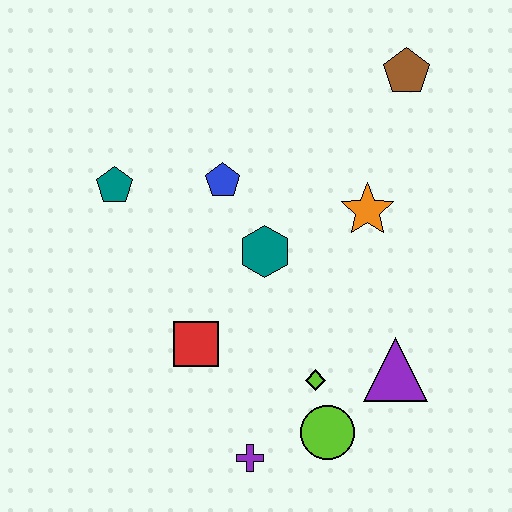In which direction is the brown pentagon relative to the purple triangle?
The brown pentagon is above the purple triangle.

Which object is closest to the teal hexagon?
The blue pentagon is closest to the teal hexagon.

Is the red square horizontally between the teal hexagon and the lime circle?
No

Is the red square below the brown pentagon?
Yes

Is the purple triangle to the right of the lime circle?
Yes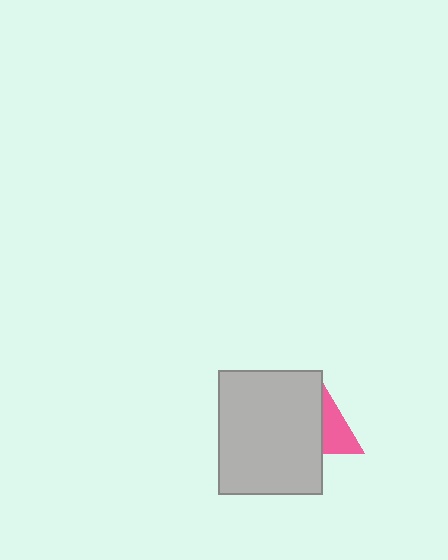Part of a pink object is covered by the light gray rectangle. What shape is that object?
It is a triangle.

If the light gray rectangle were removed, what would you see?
You would see the complete pink triangle.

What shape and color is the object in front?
The object in front is a light gray rectangle.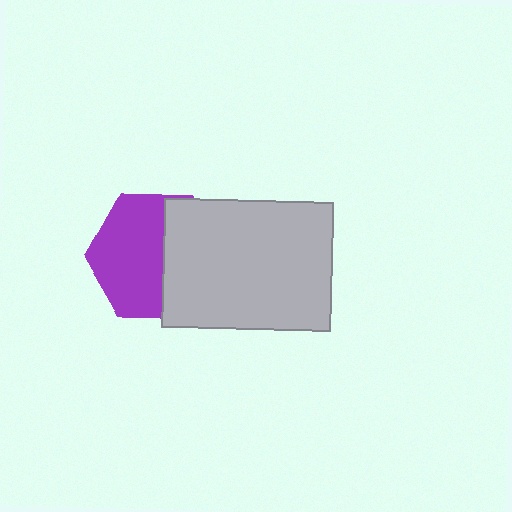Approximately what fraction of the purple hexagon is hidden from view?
Roughly 42% of the purple hexagon is hidden behind the light gray rectangle.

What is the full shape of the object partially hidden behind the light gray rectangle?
The partially hidden object is a purple hexagon.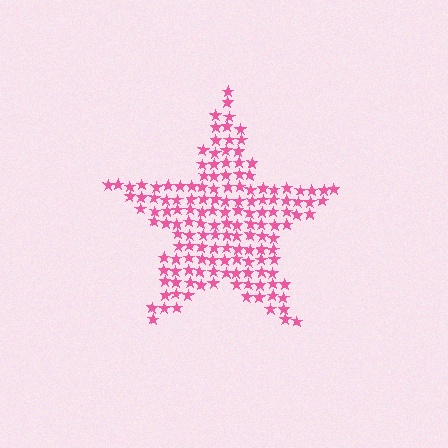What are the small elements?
The small elements are stars.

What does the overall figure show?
The overall figure shows a star.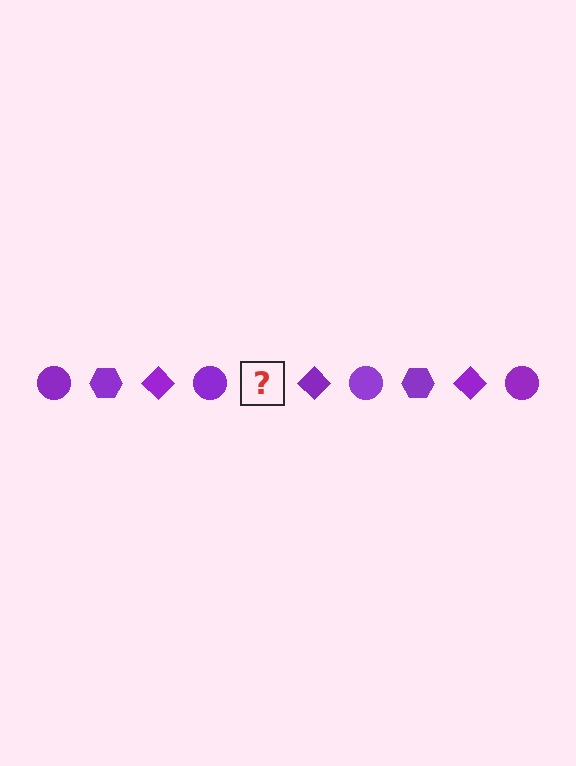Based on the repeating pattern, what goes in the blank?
The blank should be a purple hexagon.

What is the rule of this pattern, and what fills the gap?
The rule is that the pattern cycles through circle, hexagon, diamond shapes in purple. The gap should be filled with a purple hexagon.